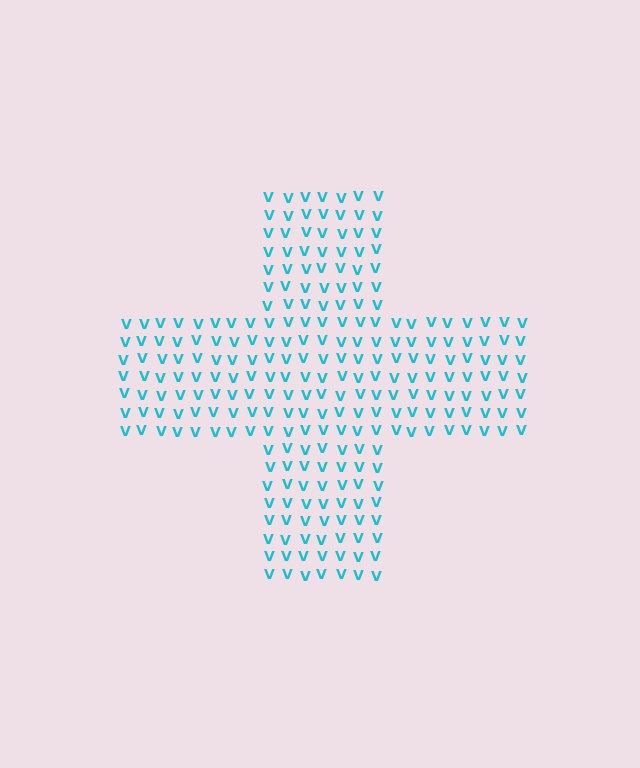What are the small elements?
The small elements are letter V's.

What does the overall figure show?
The overall figure shows a cross.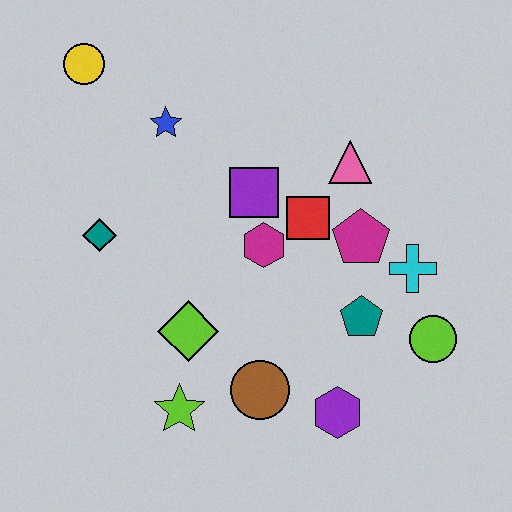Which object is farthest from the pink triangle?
The lime star is farthest from the pink triangle.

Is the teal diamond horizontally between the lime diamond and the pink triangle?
No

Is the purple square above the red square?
Yes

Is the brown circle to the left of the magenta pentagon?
Yes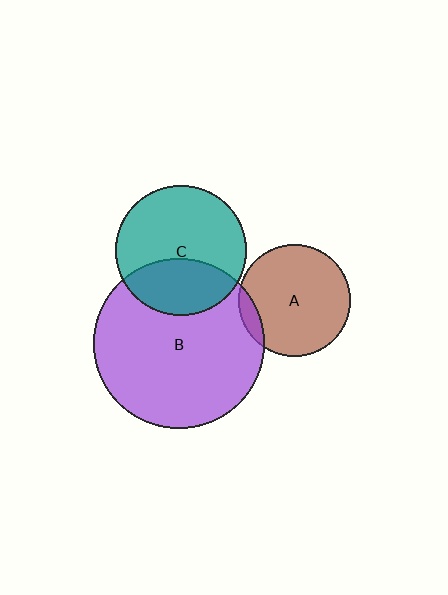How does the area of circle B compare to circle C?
Approximately 1.7 times.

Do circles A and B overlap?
Yes.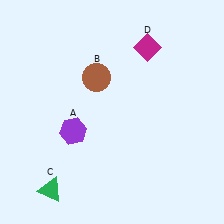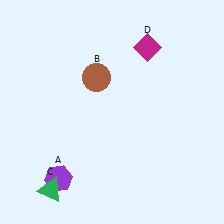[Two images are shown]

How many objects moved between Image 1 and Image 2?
1 object moved between the two images.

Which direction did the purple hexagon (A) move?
The purple hexagon (A) moved down.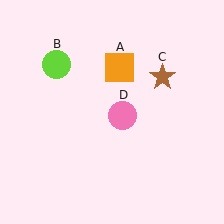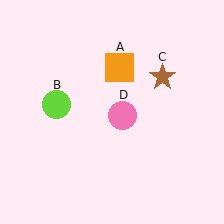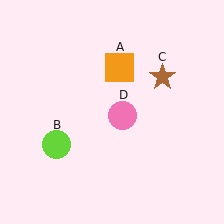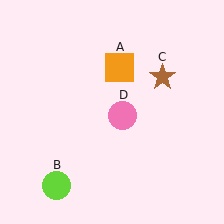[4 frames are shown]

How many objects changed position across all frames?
1 object changed position: lime circle (object B).